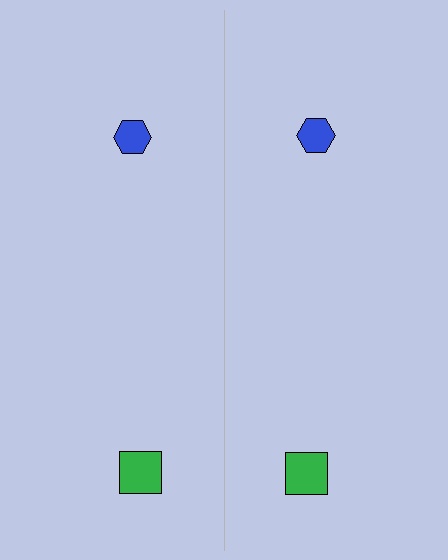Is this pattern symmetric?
Yes, this pattern has bilateral (reflection) symmetry.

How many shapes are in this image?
There are 4 shapes in this image.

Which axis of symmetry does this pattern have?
The pattern has a vertical axis of symmetry running through the center of the image.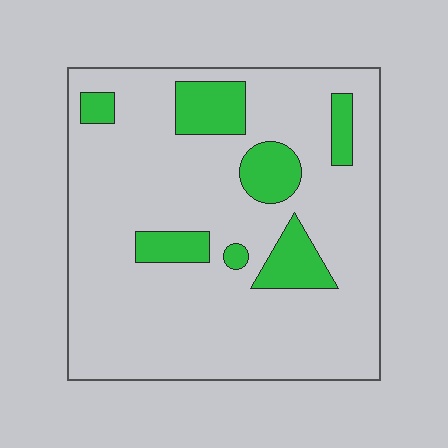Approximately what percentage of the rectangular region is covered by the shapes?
Approximately 15%.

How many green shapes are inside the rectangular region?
7.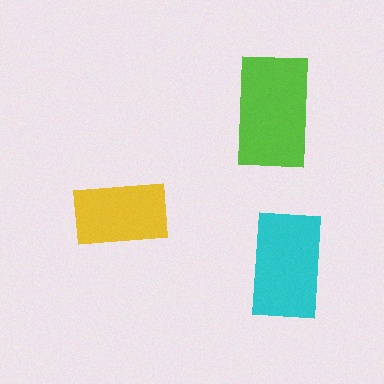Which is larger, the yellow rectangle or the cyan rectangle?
The cyan one.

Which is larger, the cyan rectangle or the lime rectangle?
The lime one.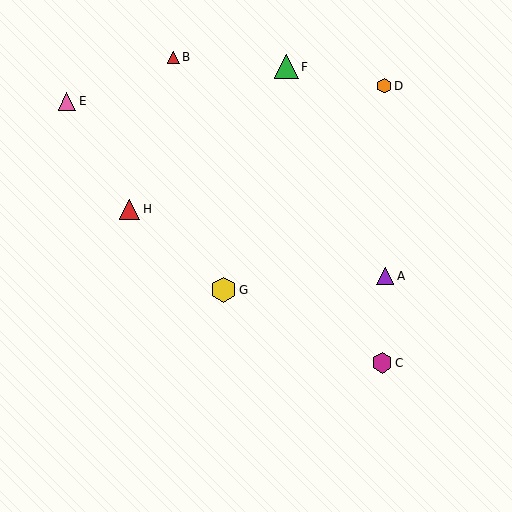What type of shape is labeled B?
Shape B is a red triangle.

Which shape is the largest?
The yellow hexagon (labeled G) is the largest.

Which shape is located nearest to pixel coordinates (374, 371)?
The magenta hexagon (labeled C) at (382, 363) is nearest to that location.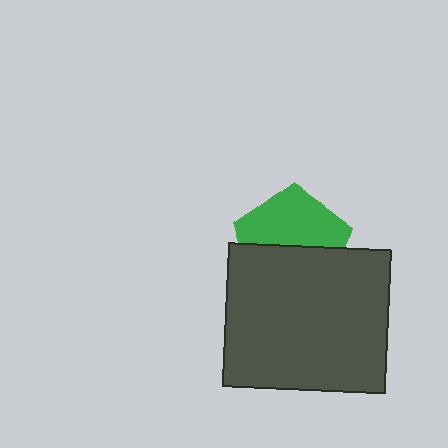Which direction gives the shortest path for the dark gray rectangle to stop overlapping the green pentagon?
Moving down gives the shortest separation.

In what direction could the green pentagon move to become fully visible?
The green pentagon could move up. That would shift it out from behind the dark gray rectangle entirely.